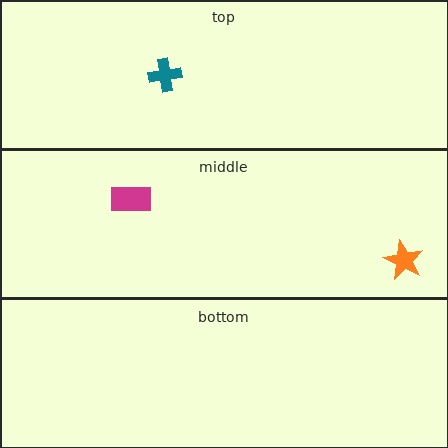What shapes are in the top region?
The teal cross.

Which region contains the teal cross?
The top region.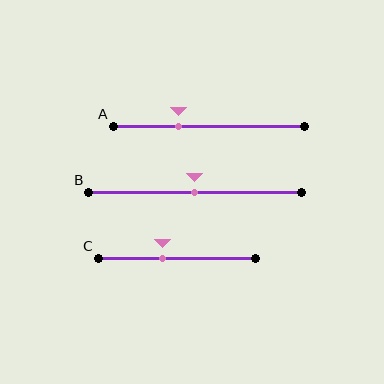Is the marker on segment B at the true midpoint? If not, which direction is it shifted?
Yes, the marker on segment B is at the true midpoint.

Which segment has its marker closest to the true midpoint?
Segment B has its marker closest to the true midpoint.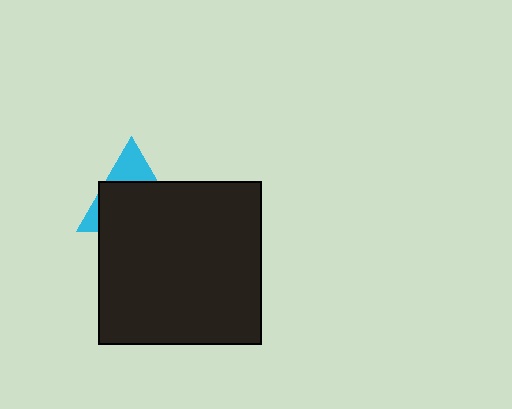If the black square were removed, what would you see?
You would see the complete cyan triangle.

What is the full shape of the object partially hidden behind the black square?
The partially hidden object is a cyan triangle.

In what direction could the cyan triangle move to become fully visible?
The cyan triangle could move up. That would shift it out from behind the black square entirely.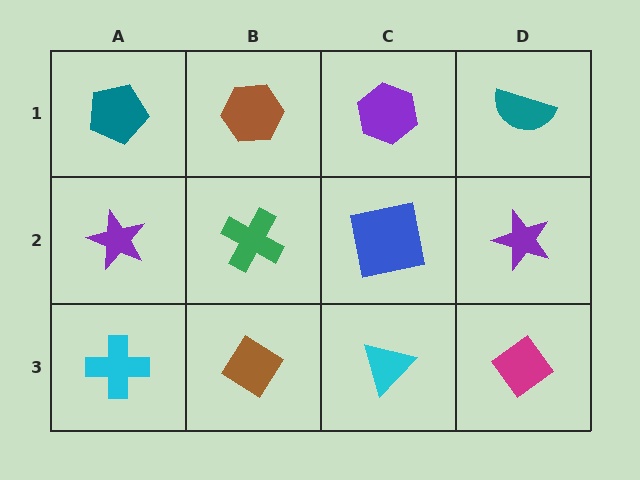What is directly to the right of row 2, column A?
A green cross.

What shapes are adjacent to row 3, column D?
A purple star (row 2, column D), a cyan triangle (row 3, column C).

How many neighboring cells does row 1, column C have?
3.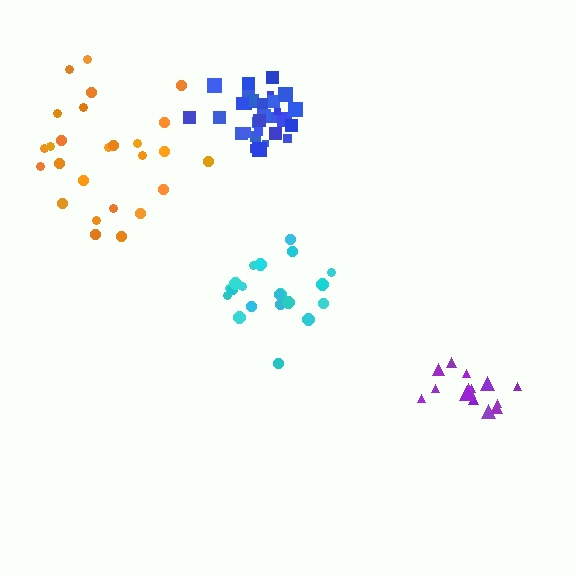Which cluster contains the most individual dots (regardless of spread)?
Blue (33).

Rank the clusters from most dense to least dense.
blue, cyan, purple, orange.